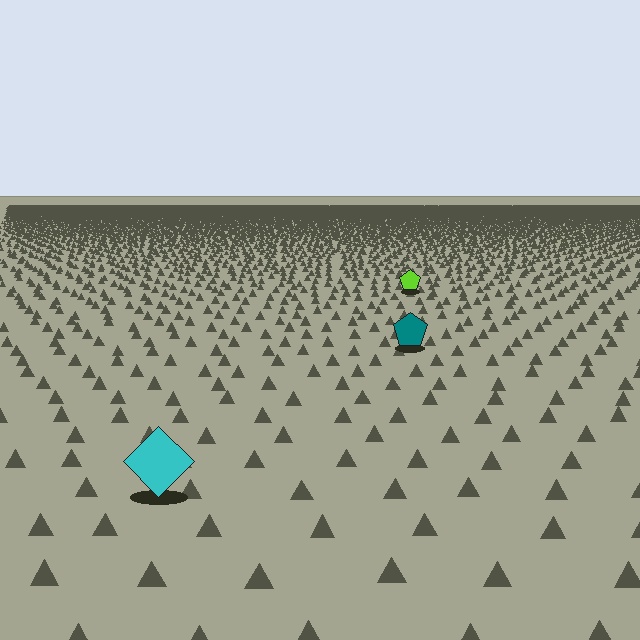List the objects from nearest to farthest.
From nearest to farthest: the cyan diamond, the teal pentagon, the lime pentagon.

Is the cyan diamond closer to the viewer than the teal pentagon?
Yes. The cyan diamond is closer — you can tell from the texture gradient: the ground texture is coarser near it.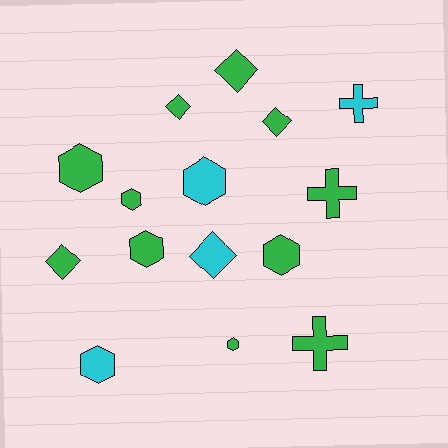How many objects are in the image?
There are 15 objects.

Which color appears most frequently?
Green, with 11 objects.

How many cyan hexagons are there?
There are 2 cyan hexagons.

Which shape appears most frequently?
Hexagon, with 7 objects.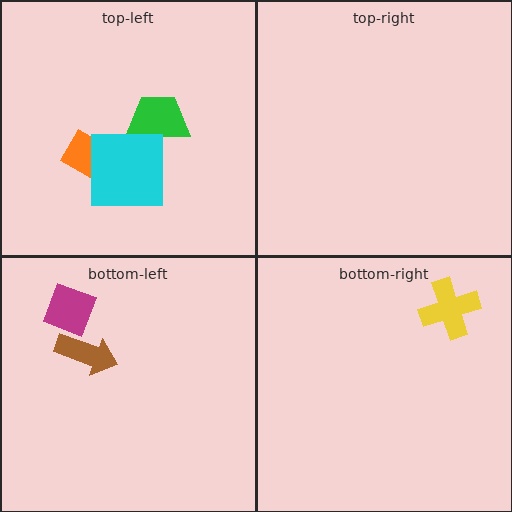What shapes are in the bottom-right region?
The yellow cross.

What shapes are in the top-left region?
The orange rectangle, the green trapezoid, the cyan square.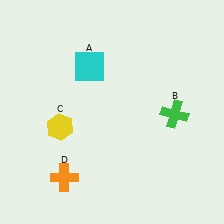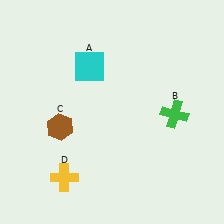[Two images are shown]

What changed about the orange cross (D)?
In Image 1, D is orange. In Image 2, it changed to yellow.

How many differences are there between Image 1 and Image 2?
There are 2 differences between the two images.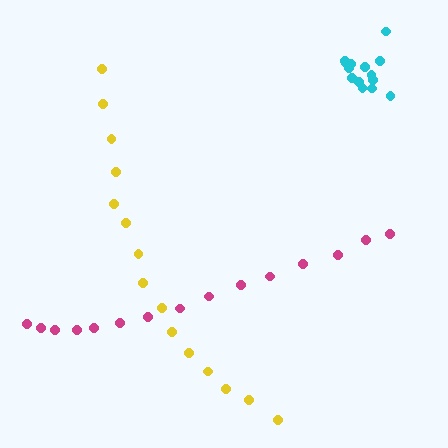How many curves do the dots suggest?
There are 3 distinct paths.